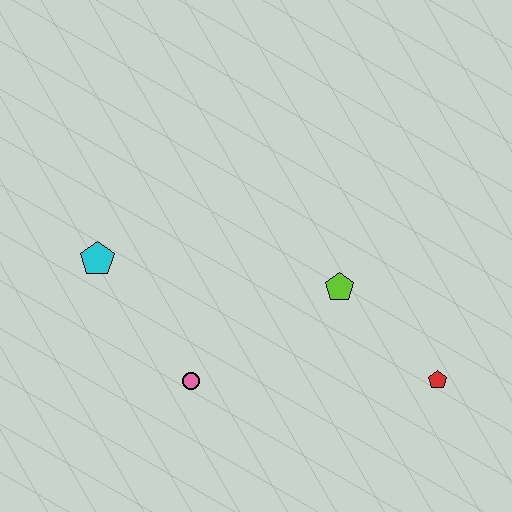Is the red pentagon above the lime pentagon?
No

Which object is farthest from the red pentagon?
The cyan pentagon is farthest from the red pentagon.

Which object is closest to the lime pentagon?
The red pentagon is closest to the lime pentagon.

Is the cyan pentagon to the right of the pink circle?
No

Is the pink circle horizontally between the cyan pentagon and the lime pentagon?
Yes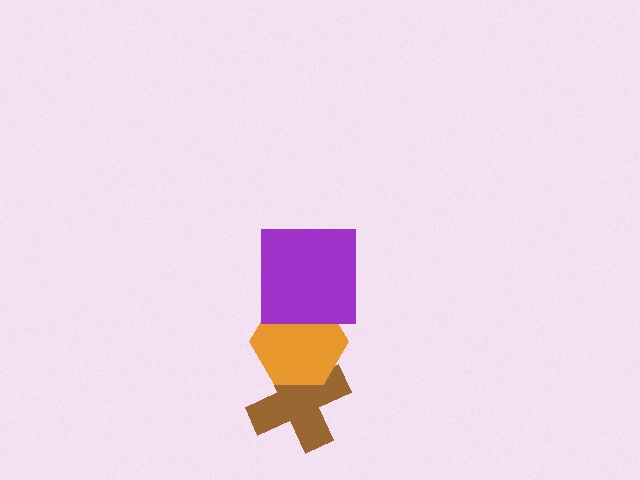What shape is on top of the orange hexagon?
The purple square is on top of the orange hexagon.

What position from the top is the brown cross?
The brown cross is 3rd from the top.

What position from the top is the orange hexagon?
The orange hexagon is 2nd from the top.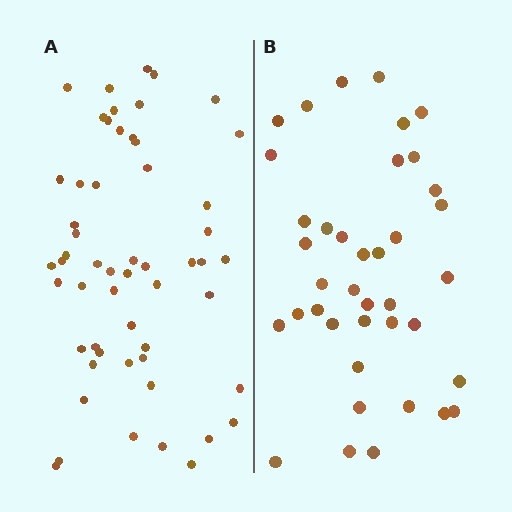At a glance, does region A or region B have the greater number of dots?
Region A (the left region) has more dots.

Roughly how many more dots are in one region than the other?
Region A has approximately 15 more dots than region B.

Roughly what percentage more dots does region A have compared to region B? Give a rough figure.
About 40% more.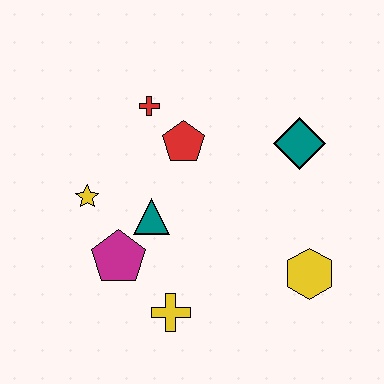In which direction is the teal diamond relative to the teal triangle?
The teal diamond is to the right of the teal triangle.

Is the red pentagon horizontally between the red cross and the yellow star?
No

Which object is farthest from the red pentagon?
The yellow hexagon is farthest from the red pentagon.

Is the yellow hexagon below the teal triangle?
Yes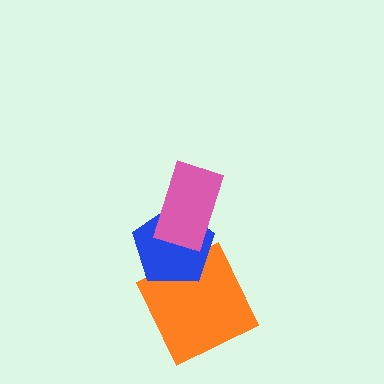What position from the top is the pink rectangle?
The pink rectangle is 1st from the top.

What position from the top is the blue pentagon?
The blue pentagon is 2nd from the top.